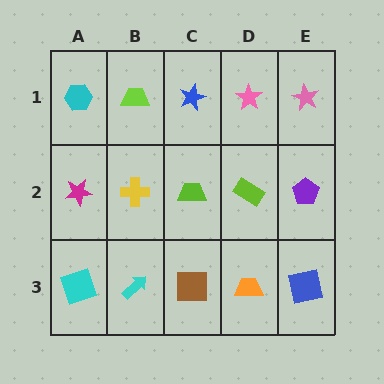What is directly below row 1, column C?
A lime trapezoid.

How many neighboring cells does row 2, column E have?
3.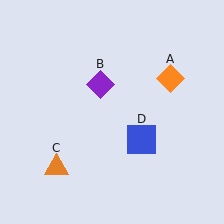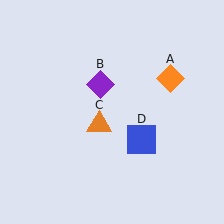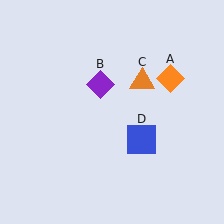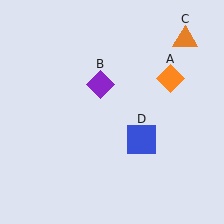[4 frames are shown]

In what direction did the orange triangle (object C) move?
The orange triangle (object C) moved up and to the right.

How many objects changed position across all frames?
1 object changed position: orange triangle (object C).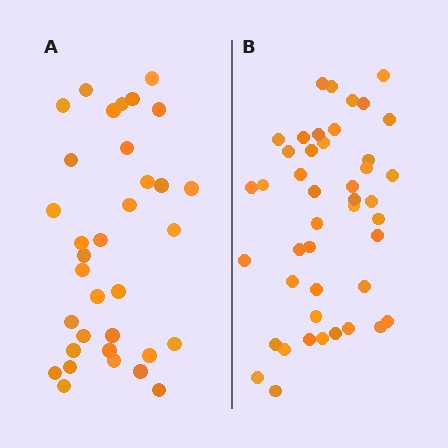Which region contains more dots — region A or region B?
Region B (the right region) has more dots.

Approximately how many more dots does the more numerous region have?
Region B has roughly 10 or so more dots than region A.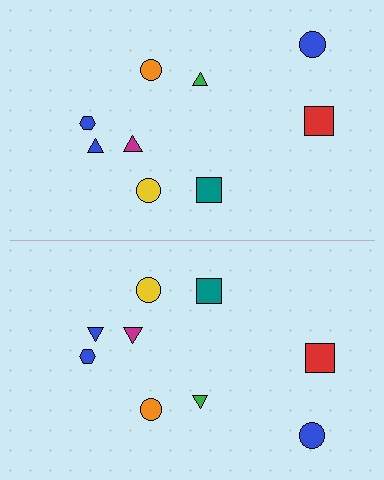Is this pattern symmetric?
Yes, this pattern has bilateral (reflection) symmetry.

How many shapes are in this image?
There are 18 shapes in this image.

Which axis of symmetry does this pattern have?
The pattern has a horizontal axis of symmetry running through the center of the image.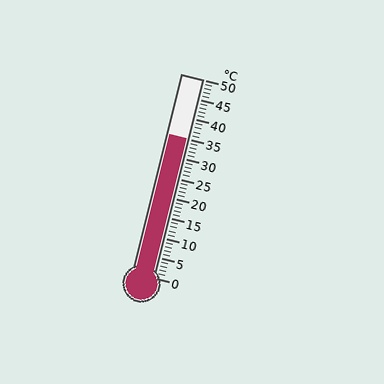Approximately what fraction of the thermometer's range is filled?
The thermometer is filled to approximately 70% of its range.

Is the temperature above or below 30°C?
The temperature is above 30°C.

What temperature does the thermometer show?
The thermometer shows approximately 35°C.